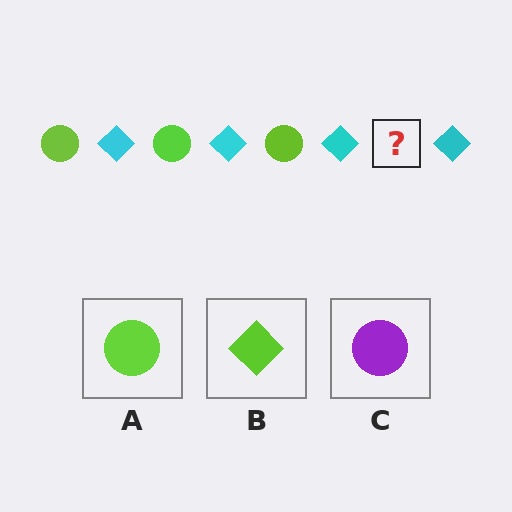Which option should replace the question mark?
Option A.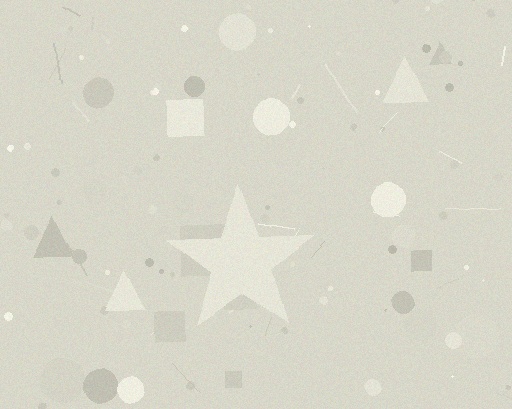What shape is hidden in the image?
A star is hidden in the image.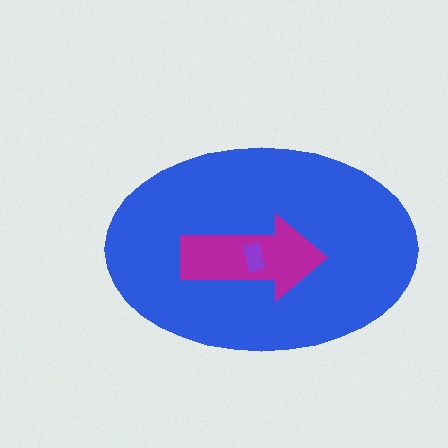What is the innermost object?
The purple rectangle.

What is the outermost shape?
The blue ellipse.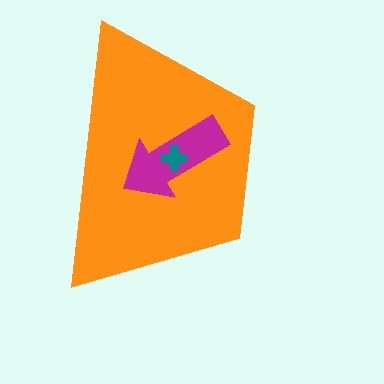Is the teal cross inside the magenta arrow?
Yes.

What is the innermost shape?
The teal cross.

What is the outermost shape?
The orange trapezoid.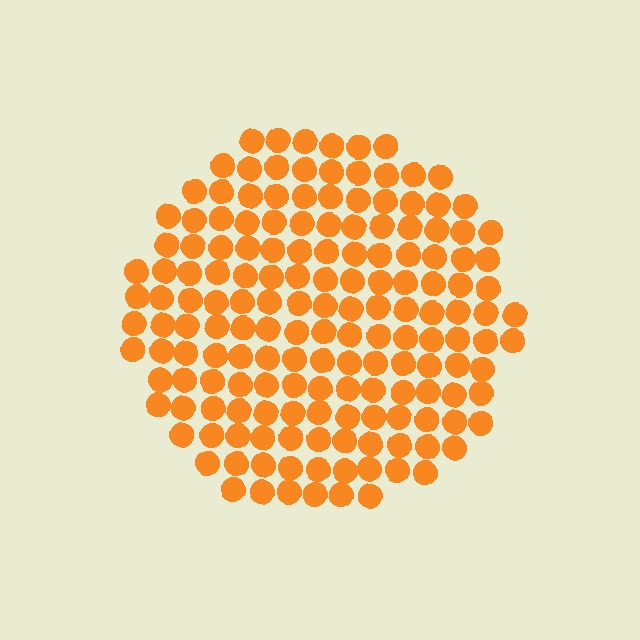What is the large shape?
The large shape is a circle.